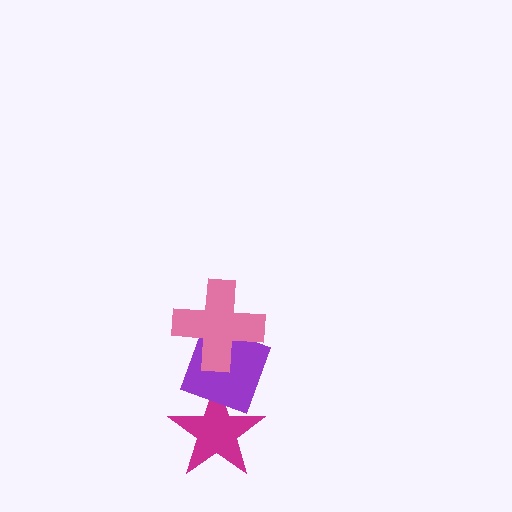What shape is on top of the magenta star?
The purple diamond is on top of the magenta star.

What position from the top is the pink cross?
The pink cross is 1st from the top.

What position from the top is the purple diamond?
The purple diamond is 2nd from the top.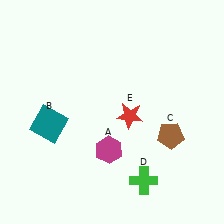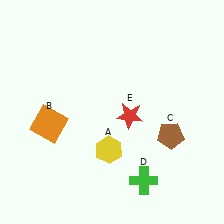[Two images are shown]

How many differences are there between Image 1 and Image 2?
There are 2 differences between the two images.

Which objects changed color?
A changed from magenta to yellow. B changed from teal to orange.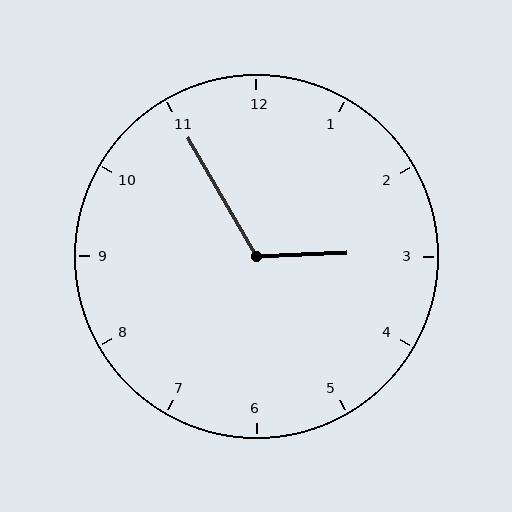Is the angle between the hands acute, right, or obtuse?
It is obtuse.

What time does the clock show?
2:55.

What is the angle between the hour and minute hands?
Approximately 118 degrees.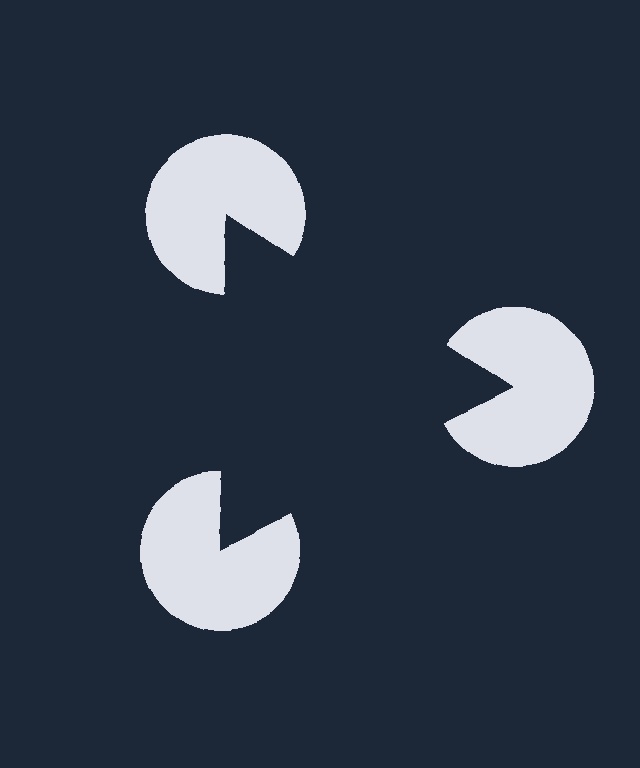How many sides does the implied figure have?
3 sides.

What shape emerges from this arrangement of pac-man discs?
An illusory triangle — its edges are inferred from the aligned wedge cuts in the pac-man discs, not physically drawn.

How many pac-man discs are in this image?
There are 3 — one at each vertex of the illusory triangle.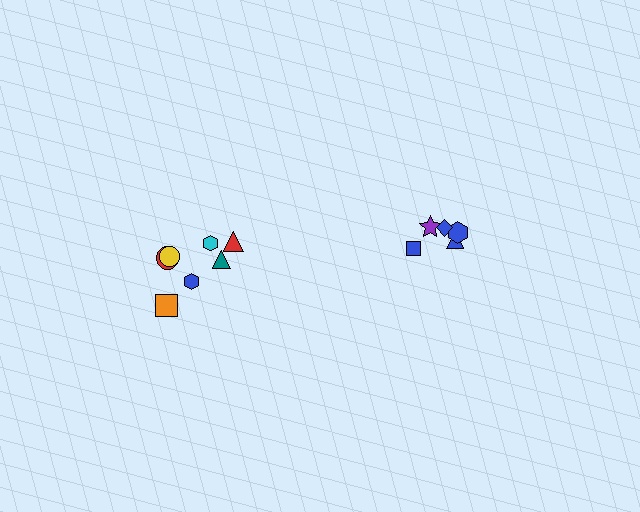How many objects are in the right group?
There are 5 objects.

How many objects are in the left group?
There are 7 objects.